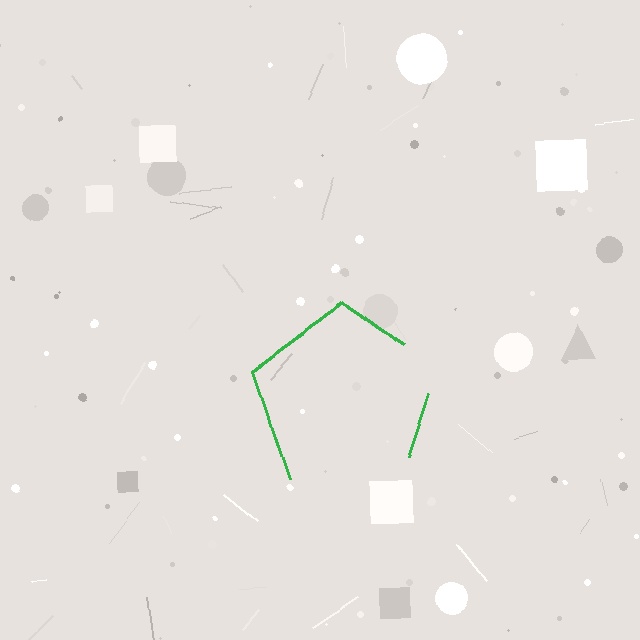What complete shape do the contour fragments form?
The contour fragments form a pentagon.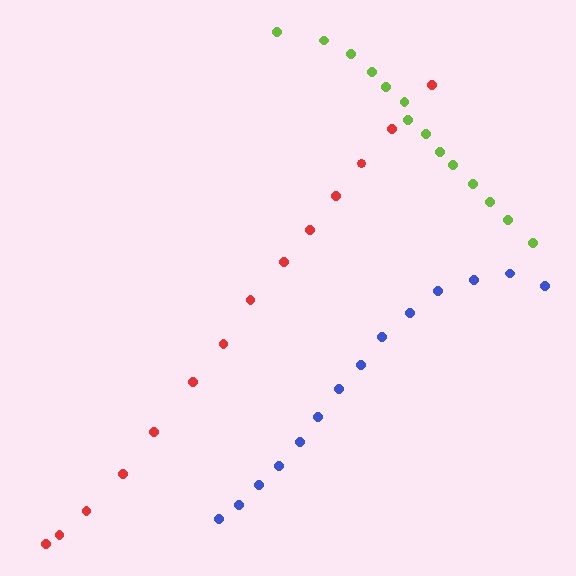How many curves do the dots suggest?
There are 3 distinct paths.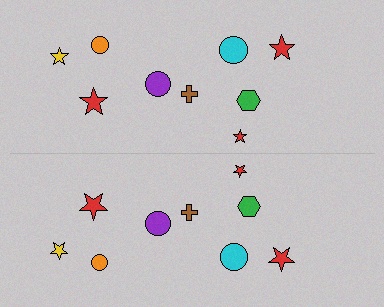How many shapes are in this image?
There are 18 shapes in this image.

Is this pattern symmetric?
Yes, this pattern has bilateral (reflection) symmetry.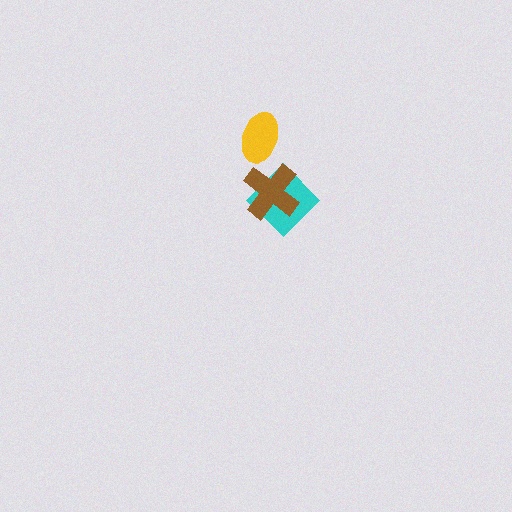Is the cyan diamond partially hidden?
Yes, it is partially covered by another shape.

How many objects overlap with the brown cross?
1 object overlaps with the brown cross.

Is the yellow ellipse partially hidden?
No, no other shape covers it.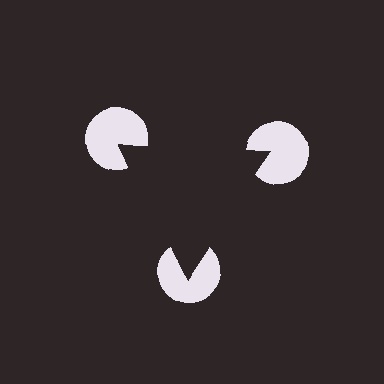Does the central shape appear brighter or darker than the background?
It typically appears slightly darker than the background, even though no actual brightness change is drawn.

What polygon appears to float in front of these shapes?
An illusory triangle — its edges are inferred from the aligned wedge cuts in the pac-man discs, not physically drawn.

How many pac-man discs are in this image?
There are 3 — one at each vertex of the illusory triangle.